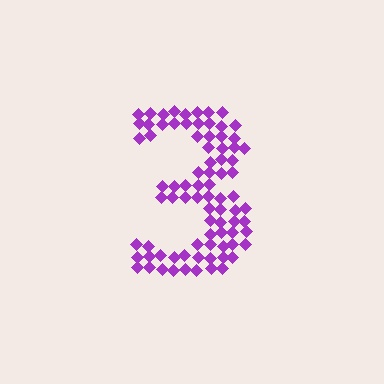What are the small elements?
The small elements are diamonds.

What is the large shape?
The large shape is the digit 3.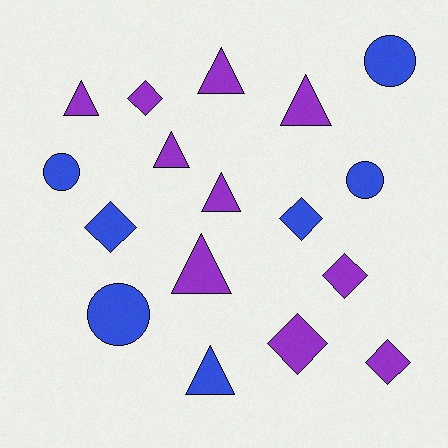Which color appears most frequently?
Purple, with 10 objects.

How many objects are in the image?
There are 17 objects.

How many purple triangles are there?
There are 6 purple triangles.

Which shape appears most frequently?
Triangle, with 7 objects.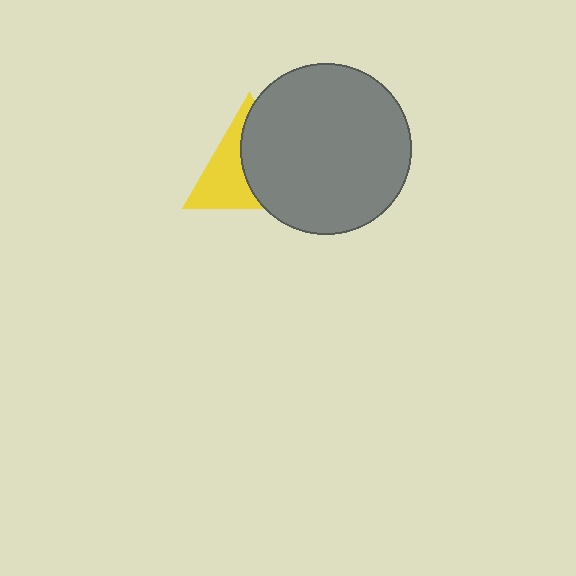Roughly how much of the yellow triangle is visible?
About half of it is visible (roughly 46%).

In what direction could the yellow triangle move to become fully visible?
The yellow triangle could move left. That would shift it out from behind the gray circle entirely.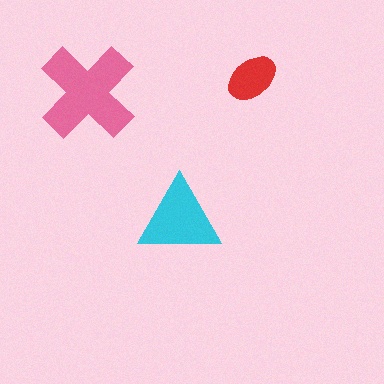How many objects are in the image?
There are 3 objects in the image.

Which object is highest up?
The red ellipse is topmost.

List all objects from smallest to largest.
The red ellipse, the cyan triangle, the pink cross.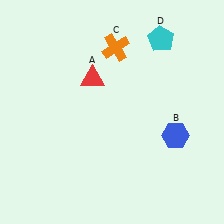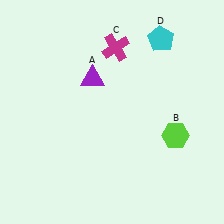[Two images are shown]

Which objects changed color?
A changed from red to purple. B changed from blue to lime. C changed from orange to magenta.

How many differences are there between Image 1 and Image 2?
There are 3 differences between the two images.